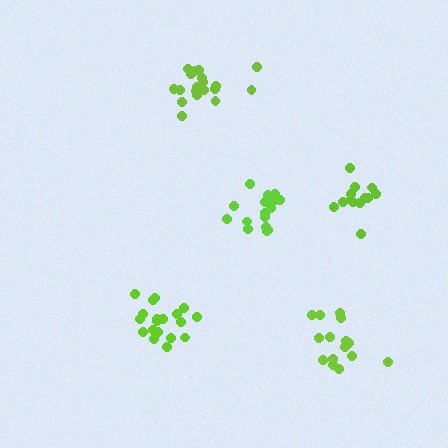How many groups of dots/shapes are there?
There are 5 groups.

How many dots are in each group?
Group 1: 15 dots, Group 2: 17 dots, Group 3: 19 dots, Group 4: 13 dots, Group 5: 19 dots (83 total).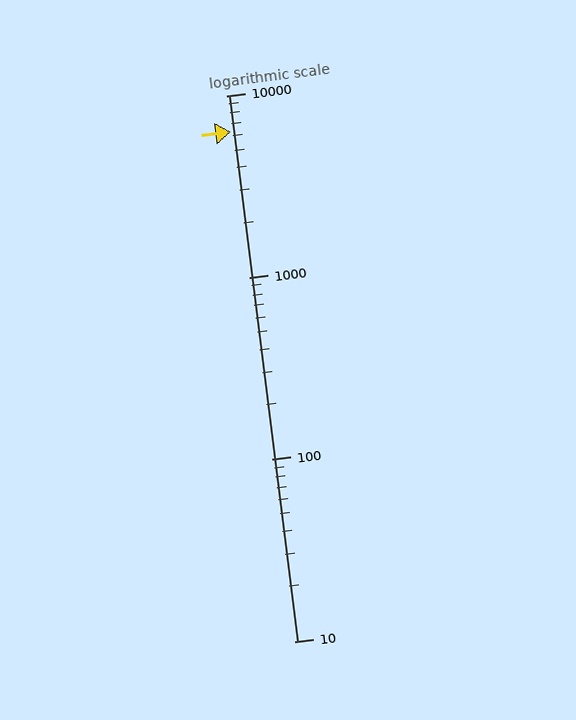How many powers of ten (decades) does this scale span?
The scale spans 3 decades, from 10 to 10000.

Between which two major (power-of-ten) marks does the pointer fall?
The pointer is between 1000 and 10000.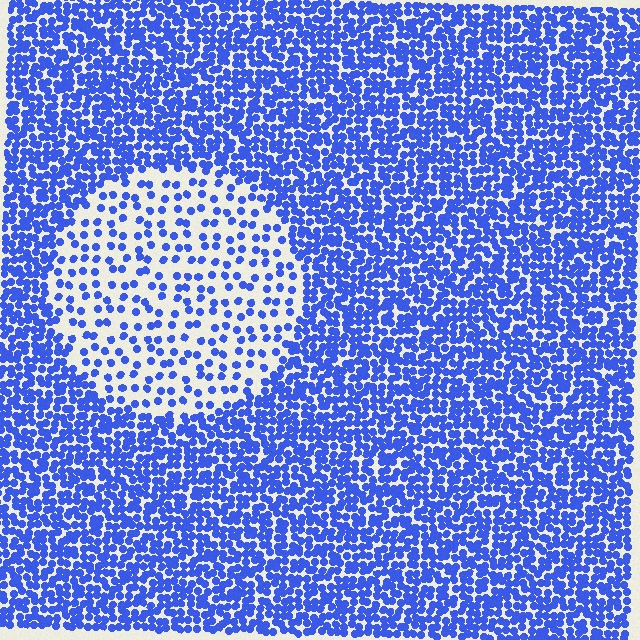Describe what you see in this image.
The image contains small blue elements arranged at two different densities. A circle-shaped region is visible where the elements are less densely packed than the surrounding area.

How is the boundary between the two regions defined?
The boundary is defined by a change in element density (approximately 2.8x ratio). All elements are the same color, size, and shape.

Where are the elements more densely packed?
The elements are more densely packed outside the circle boundary.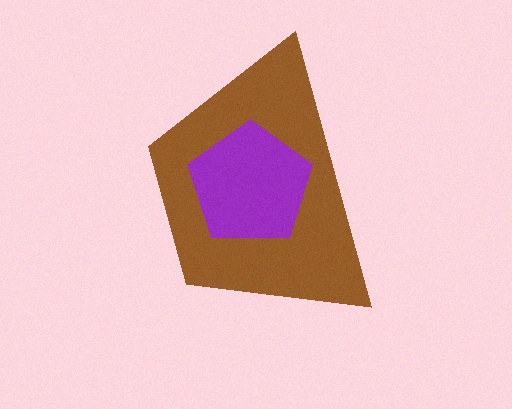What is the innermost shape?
The purple pentagon.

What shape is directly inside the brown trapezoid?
The purple pentagon.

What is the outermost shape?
The brown trapezoid.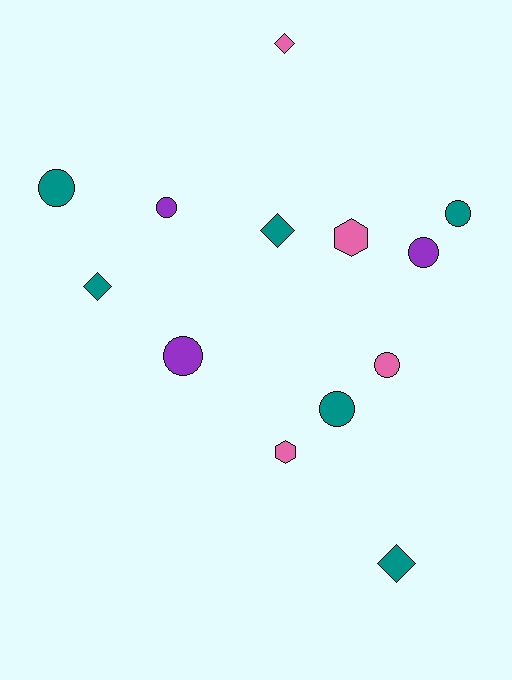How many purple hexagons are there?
There are no purple hexagons.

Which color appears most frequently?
Teal, with 6 objects.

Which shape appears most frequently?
Circle, with 7 objects.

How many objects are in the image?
There are 13 objects.